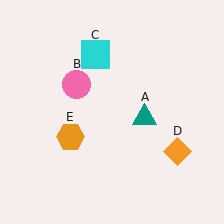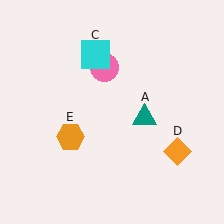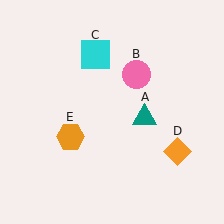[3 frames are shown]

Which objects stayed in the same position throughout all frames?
Teal triangle (object A) and cyan square (object C) and orange diamond (object D) and orange hexagon (object E) remained stationary.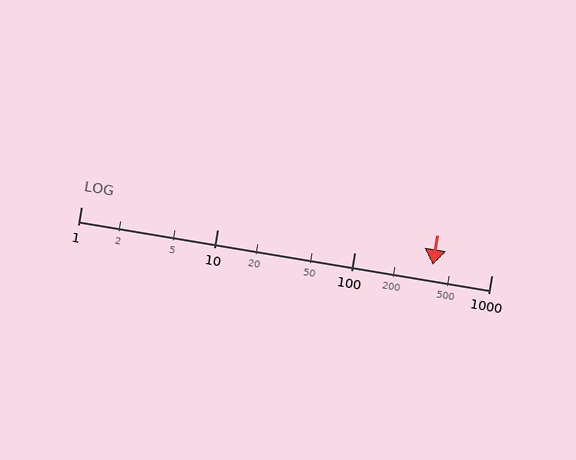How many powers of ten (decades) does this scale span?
The scale spans 3 decades, from 1 to 1000.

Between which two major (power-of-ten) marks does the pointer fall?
The pointer is between 100 and 1000.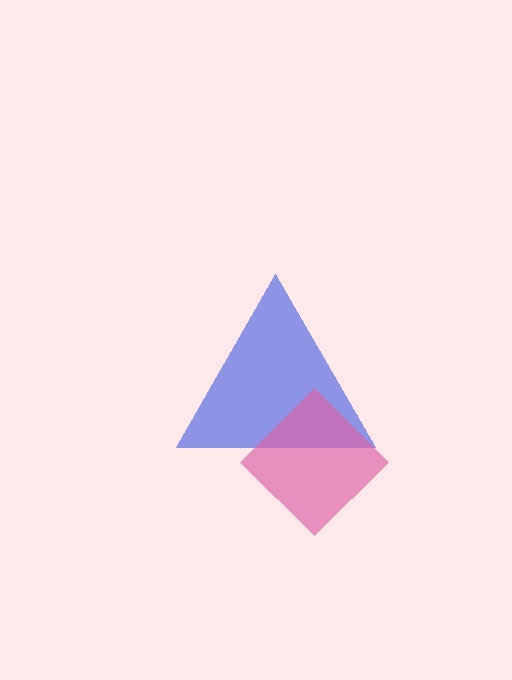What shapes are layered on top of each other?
The layered shapes are: a blue triangle, a pink diamond.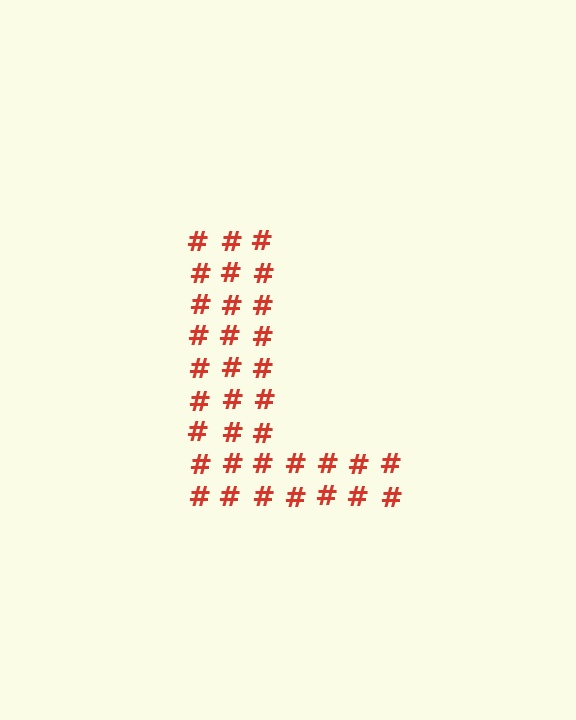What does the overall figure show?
The overall figure shows the letter L.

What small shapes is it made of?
It is made of small hash symbols.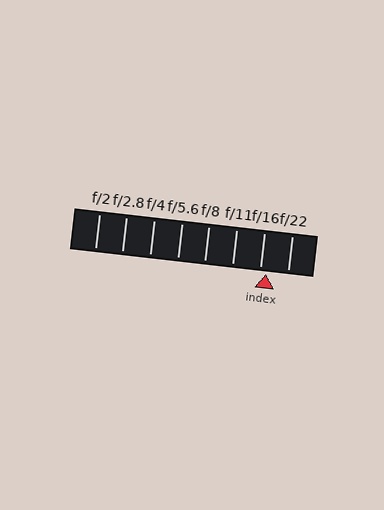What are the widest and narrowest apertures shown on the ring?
The widest aperture shown is f/2 and the narrowest is f/22.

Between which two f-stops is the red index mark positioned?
The index mark is between f/16 and f/22.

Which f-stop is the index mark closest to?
The index mark is closest to f/16.